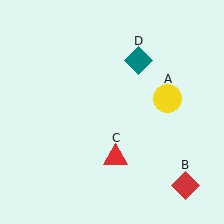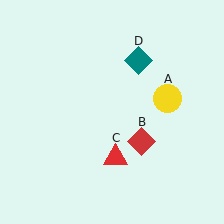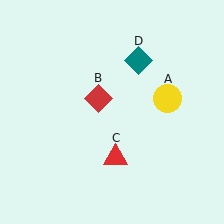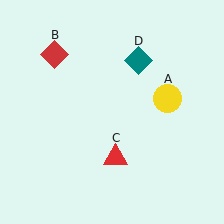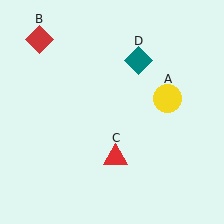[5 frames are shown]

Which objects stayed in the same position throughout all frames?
Yellow circle (object A) and red triangle (object C) and teal diamond (object D) remained stationary.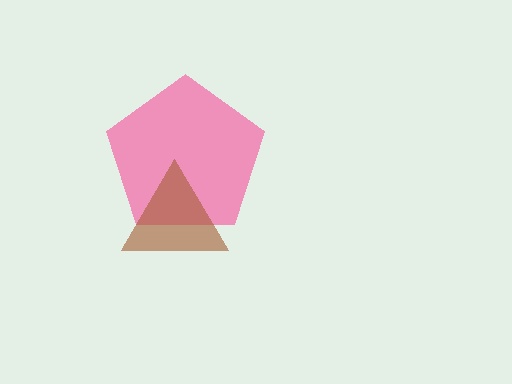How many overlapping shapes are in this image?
There are 2 overlapping shapes in the image.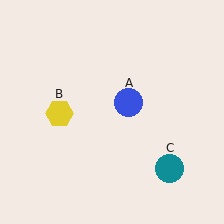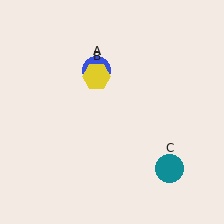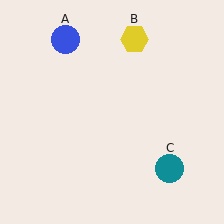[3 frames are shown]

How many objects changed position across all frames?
2 objects changed position: blue circle (object A), yellow hexagon (object B).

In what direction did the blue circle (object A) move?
The blue circle (object A) moved up and to the left.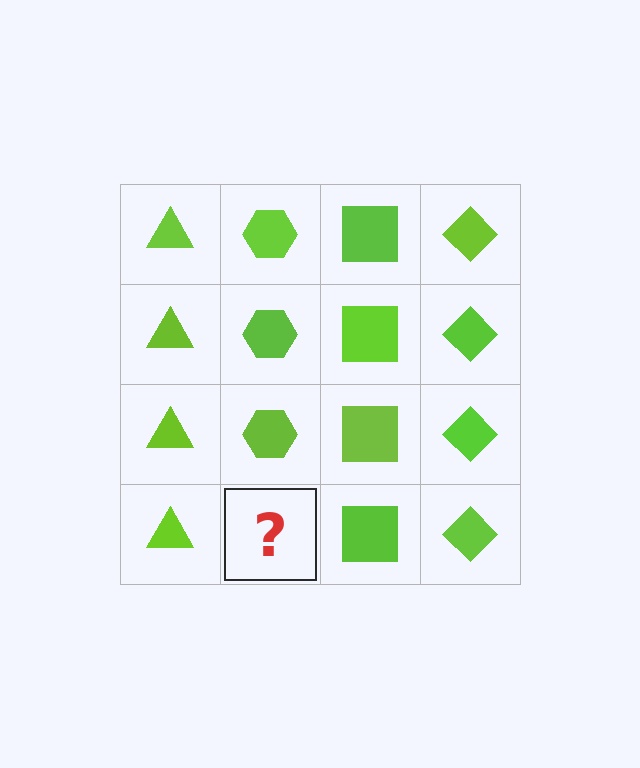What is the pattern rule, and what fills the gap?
The rule is that each column has a consistent shape. The gap should be filled with a lime hexagon.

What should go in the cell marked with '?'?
The missing cell should contain a lime hexagon.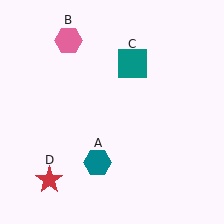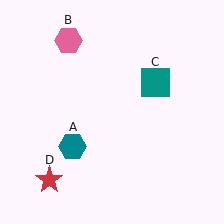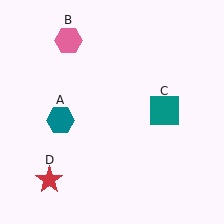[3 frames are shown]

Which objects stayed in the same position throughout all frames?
Pink hexagon (object B) and red star (object D) remained stationary.